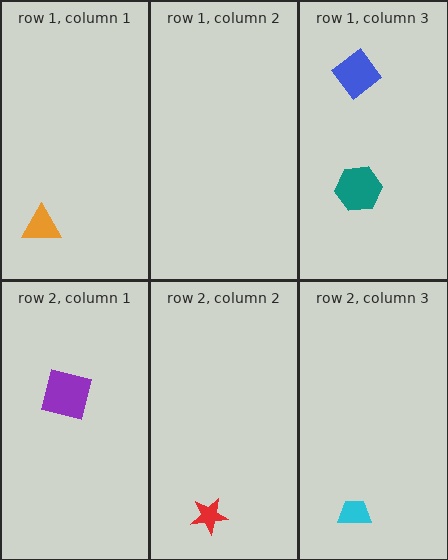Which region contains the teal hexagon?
The row 1, column 3 region.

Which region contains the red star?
The row 2, column 2 region.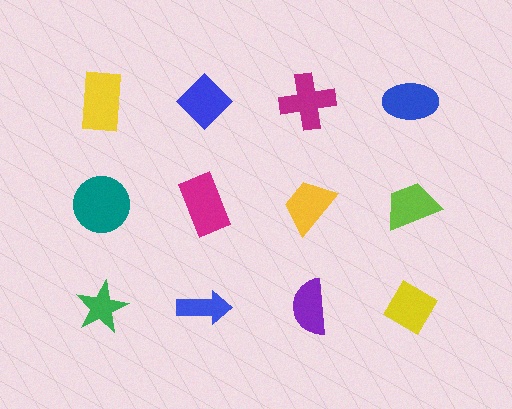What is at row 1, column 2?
A blue diamond.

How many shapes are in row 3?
4 shapes.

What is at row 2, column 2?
A magenta rectangle.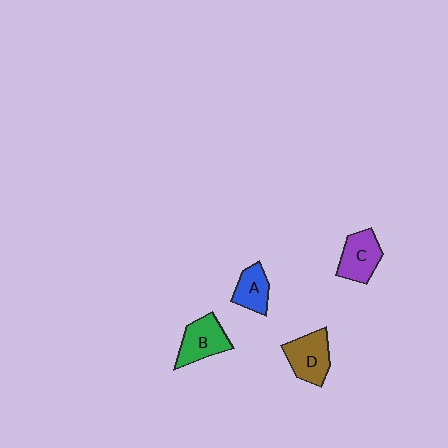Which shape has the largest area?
Shape D (brown).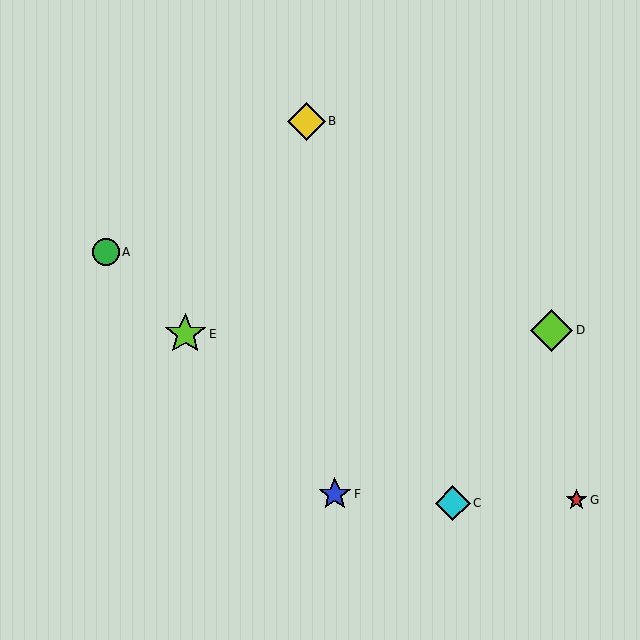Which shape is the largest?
The lime star (labeled E) is the largest.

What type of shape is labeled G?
Shape G is a red star.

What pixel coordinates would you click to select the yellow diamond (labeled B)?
Click at (306, 121) to select the yellow diamond B.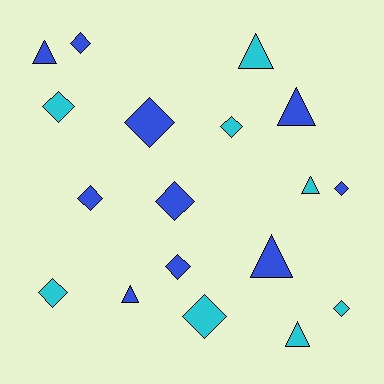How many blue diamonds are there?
There are 6 blue diamonds.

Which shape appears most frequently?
Diamond, with 11 objects.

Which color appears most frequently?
Blue, with 10 objects.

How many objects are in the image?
There are 18 objects.